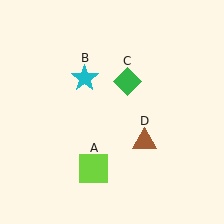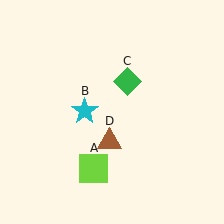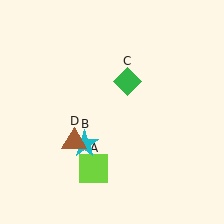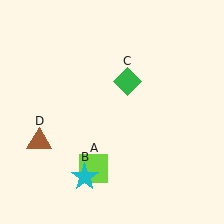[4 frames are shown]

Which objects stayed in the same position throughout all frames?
Lime square (object A) and green diamond (object C) remained stationary.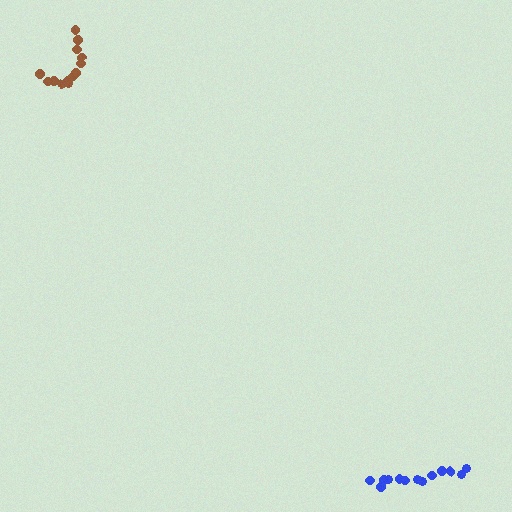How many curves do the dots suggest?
There are 2 distinct paths.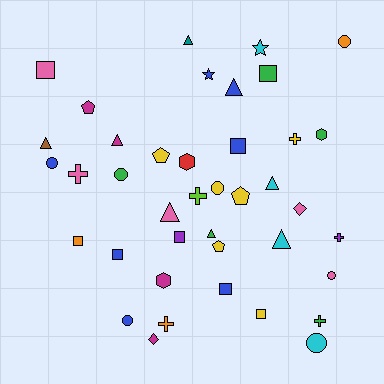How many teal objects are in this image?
There is 1 teal object.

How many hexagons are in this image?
There are 3 hexagons.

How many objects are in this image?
There are 40 objects.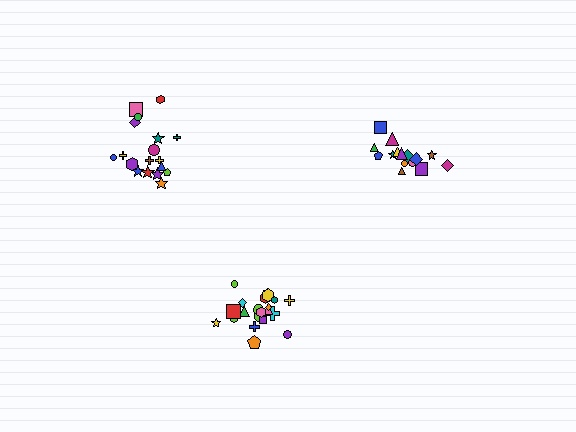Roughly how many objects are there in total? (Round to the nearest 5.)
Roughly 55 objects in total.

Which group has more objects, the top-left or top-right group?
The top-left group.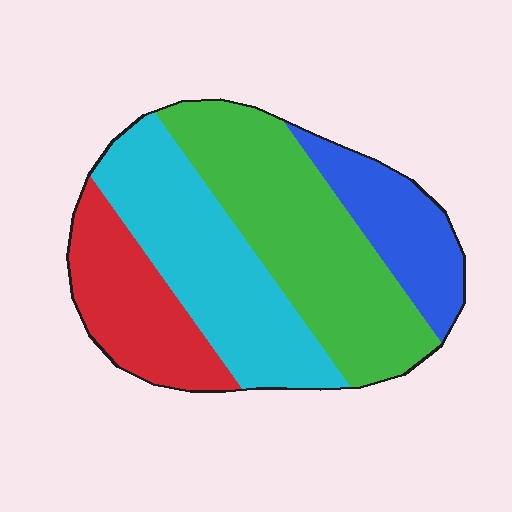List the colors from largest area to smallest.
From largest to smallest: green, cyan, red, blue.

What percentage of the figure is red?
Red covers roughly 20% of the figure.